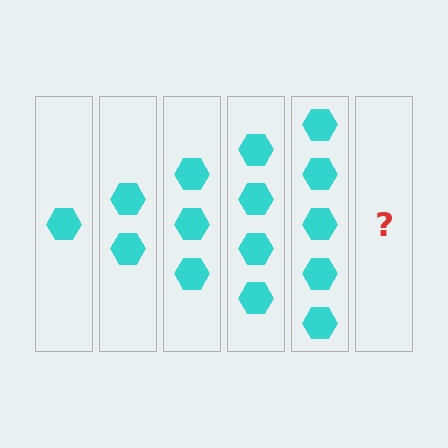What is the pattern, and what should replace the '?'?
The pattern is that each step adds one more hexagon. The '?' should be 6 hexagons.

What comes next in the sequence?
The next element should be 6 hexagons.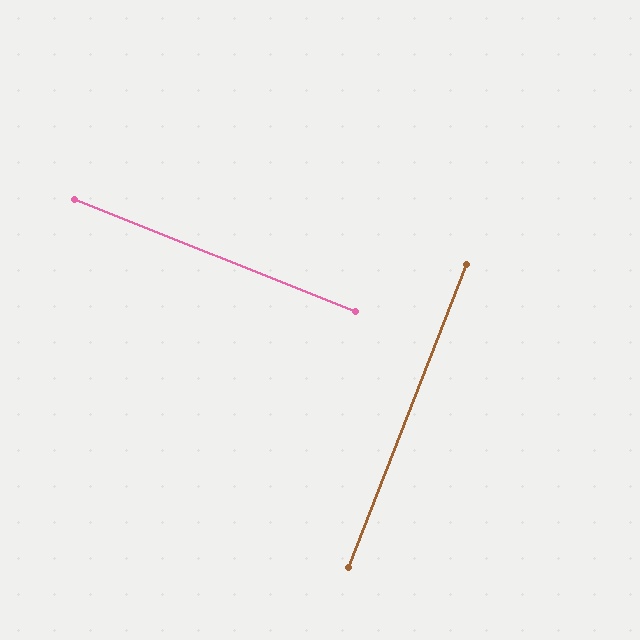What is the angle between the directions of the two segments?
Approximately 89 degrees.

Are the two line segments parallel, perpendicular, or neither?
Perpendicular — they meet at approximately 89°.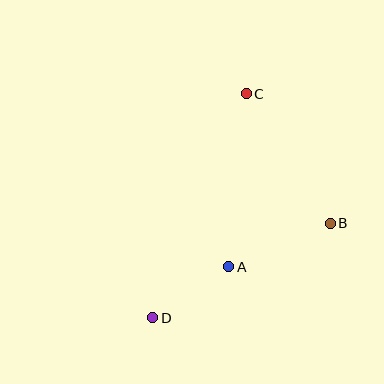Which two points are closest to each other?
Points A and D are closest to each other.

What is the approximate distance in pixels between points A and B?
The distance between A and B is approximately 110 pixels.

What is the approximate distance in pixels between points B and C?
The distance between B and C is approximately 154 pixels.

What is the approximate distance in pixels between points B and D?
The distance between B and D is approximately 201 pixels.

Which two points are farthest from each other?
Points C and D are farthest from each other.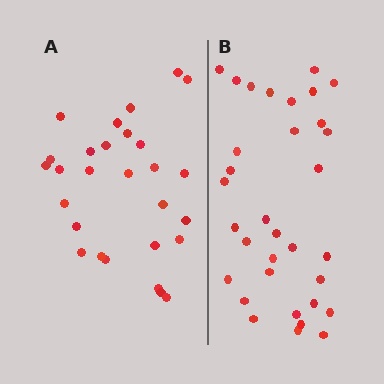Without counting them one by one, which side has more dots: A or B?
Region B (the right region) has more dots.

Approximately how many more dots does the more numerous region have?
Region B has about 5 more dots than region A.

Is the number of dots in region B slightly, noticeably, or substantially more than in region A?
Region B has only slightly more — the two regions are fairly close. The ratio is roughly 1.2 to 1.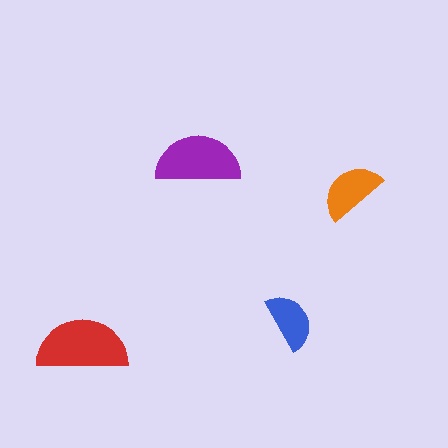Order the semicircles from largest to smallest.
the red one, the purple one, the orange one, the blue one.